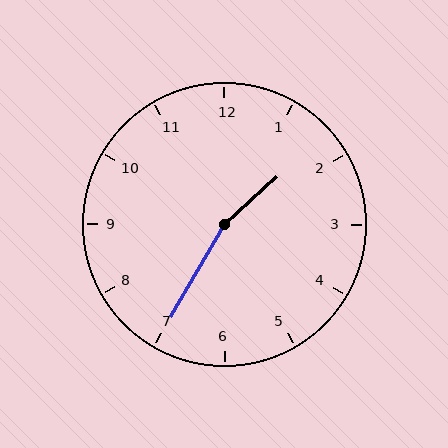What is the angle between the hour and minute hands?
Approximately 162 degrees.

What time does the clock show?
1:35.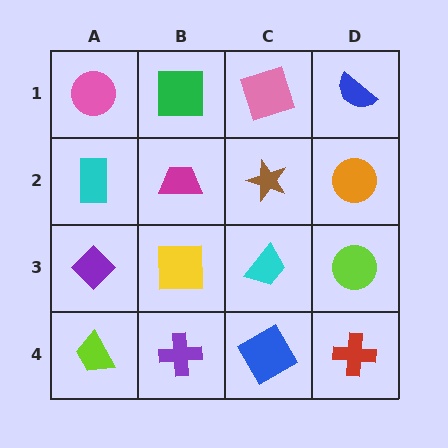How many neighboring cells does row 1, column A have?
2.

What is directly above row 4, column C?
A cyan trapezoid.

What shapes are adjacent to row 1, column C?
A brown star (row 2, column C), a green square (row 1, column B), a blue semicircle (row 1, column D).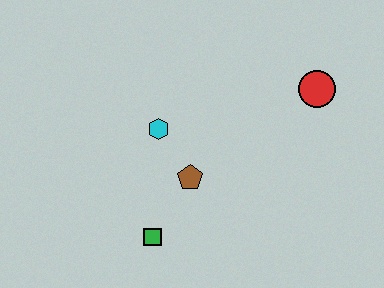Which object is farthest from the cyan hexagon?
The red circle is farthest from the cyan hexagon.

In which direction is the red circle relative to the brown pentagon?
The red circle is to the right of the brown pentagon.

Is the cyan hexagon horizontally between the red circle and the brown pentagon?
No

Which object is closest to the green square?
The brown pentagon is closest to the green square.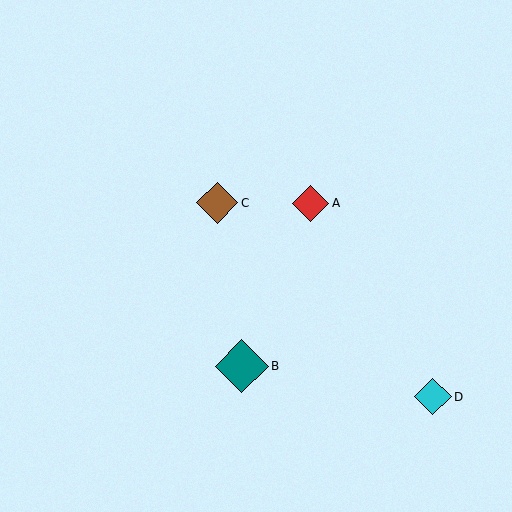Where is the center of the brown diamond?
The center of the brown diamond is at (217, 203).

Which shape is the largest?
The teal diamond (labeled B) is the largest.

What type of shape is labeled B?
Shape B is a teal diamond.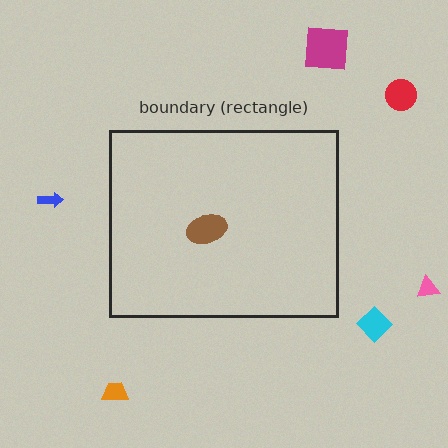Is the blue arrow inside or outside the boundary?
Outside.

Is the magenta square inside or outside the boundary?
Outside.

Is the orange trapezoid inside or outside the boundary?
Outside.